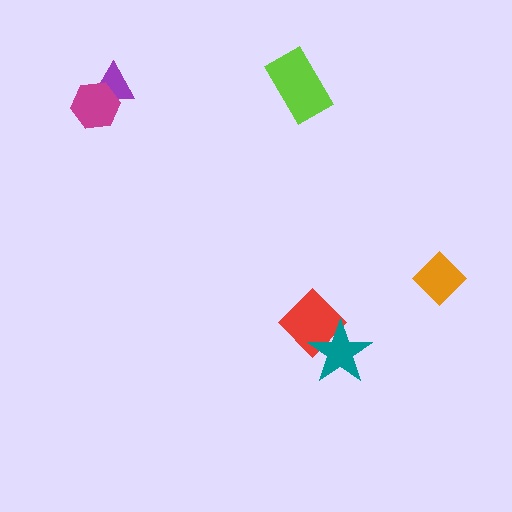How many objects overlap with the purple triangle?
1 object overlaps with the purple triangle.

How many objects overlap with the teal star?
1 object overlaps with the teal star.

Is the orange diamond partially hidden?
No, no other shape covers it.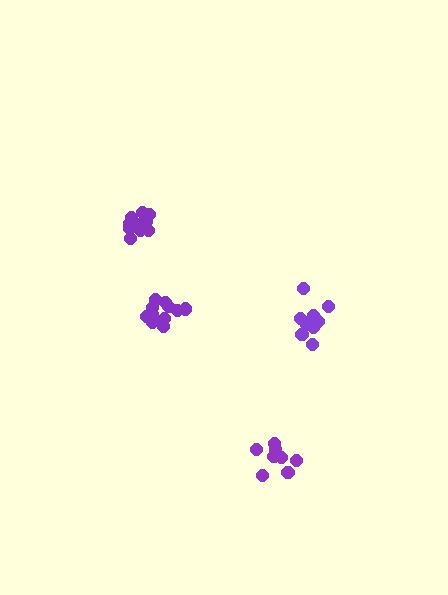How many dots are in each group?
Group 1: 11 dots, Group 2: 9 dots, Group 3: 10 dots, Group 4: 10 dots (40 total).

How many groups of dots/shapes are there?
There are 4 groups.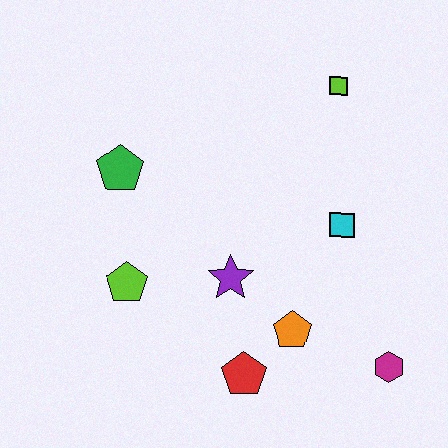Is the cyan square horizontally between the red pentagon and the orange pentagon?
No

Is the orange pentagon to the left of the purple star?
No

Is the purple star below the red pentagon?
No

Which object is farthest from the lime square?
The red pentagon is farthest from the lime square.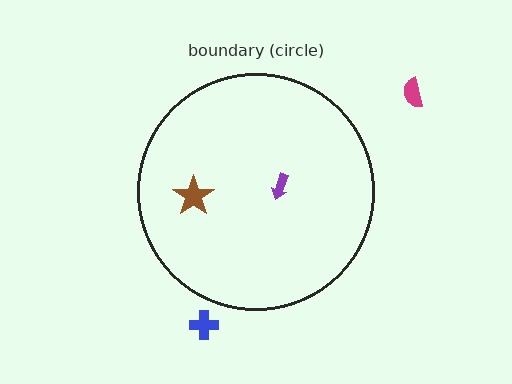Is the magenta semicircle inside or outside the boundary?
Outside.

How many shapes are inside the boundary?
2 inside, 2 outside.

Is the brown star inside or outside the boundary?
Inside.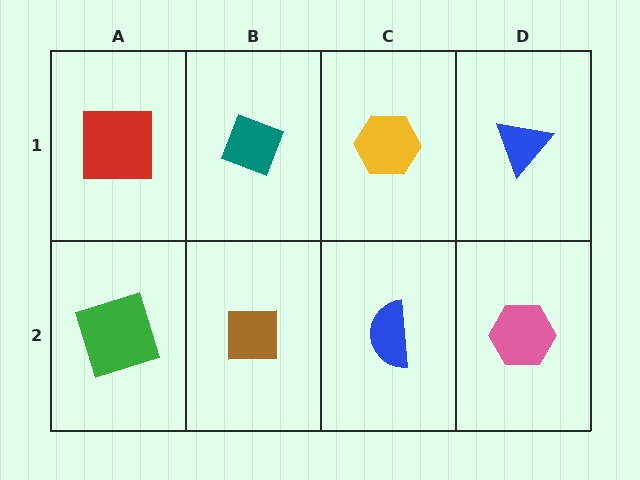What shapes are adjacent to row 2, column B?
A teal diamond (row 1, column B), a green square (row 2, column A), a blue semicircle (row 2, column C).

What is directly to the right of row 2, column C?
A pink hexagon.